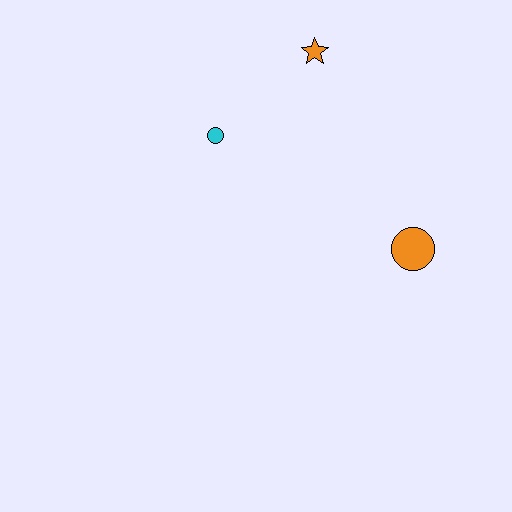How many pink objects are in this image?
There are no pink objects.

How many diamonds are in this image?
There are no diamonds.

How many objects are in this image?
There are 3 objects.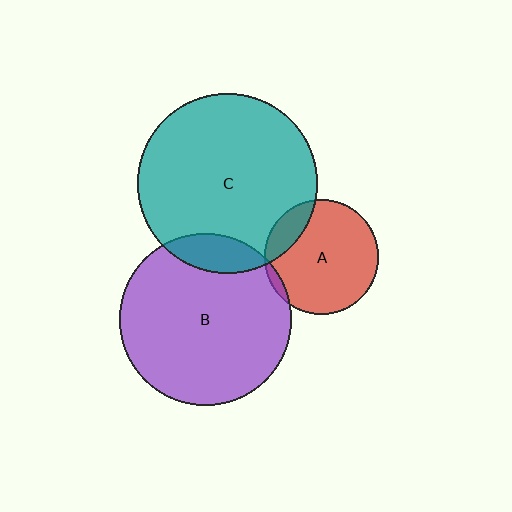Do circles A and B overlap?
Yes.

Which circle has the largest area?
Circle C (teal).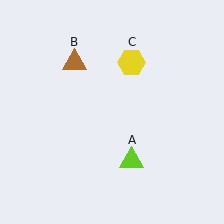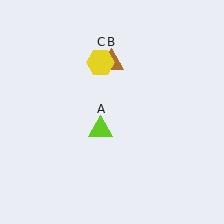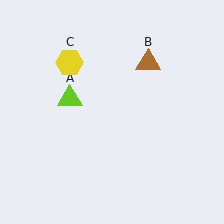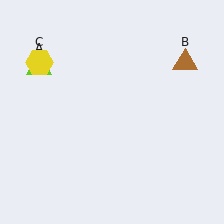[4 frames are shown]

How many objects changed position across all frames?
3 objects changed position: lime triangle (object A), brown triangle (object B), yellow hexagon (object C).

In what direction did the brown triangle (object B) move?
The brown triangle (object B) moved right.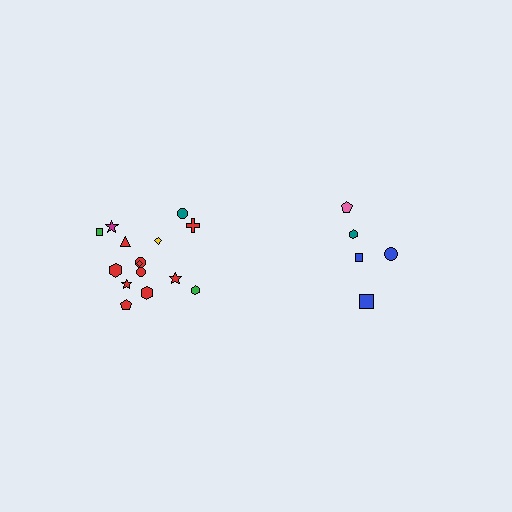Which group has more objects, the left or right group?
The left group.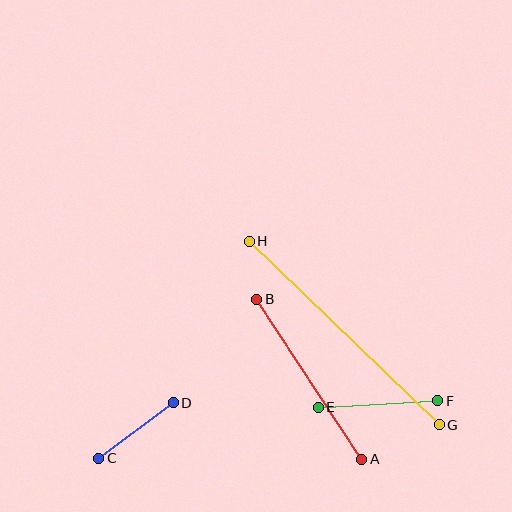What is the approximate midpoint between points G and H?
The midpoint is at approximately (344, 333) pixels.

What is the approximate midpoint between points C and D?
The midpoint is at approximately (136, 431) pixels.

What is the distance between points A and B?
The distance is approximately 191 pixels.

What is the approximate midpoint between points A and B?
The midpoint is at approximately (309, 379) pixels.